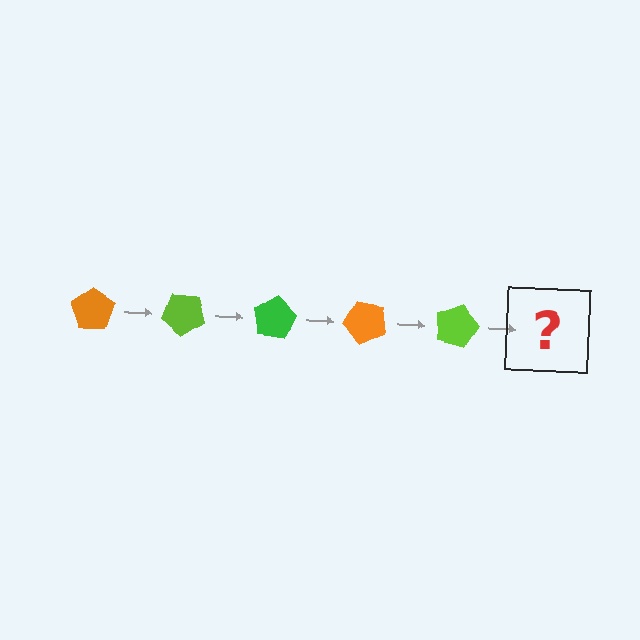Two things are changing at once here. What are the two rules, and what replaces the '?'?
The two rules are that it rotates 40 degrees each step and the color cycles through orange, lime, and green. The '?' should be a green pentagon, rotated 200 degrees from the start.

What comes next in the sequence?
The next element should be a green pentagon, rotated 200 degrees from the start.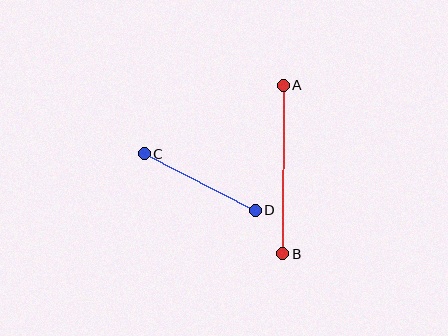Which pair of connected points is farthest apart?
Points A and B are farthest apart.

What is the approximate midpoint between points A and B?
The midpoint is at approximately (283, 170) pixels.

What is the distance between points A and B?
The distance is approximately 168 pixels.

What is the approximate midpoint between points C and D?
The midpoint is at approximately (200, 182) pixels.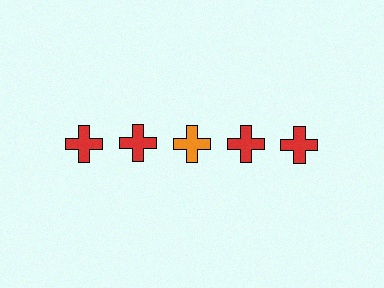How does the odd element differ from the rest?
It has a different color: orange instead of red.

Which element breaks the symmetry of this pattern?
The orange cross in the top row, center column breaks the symmetry. All other shapes are red crosses.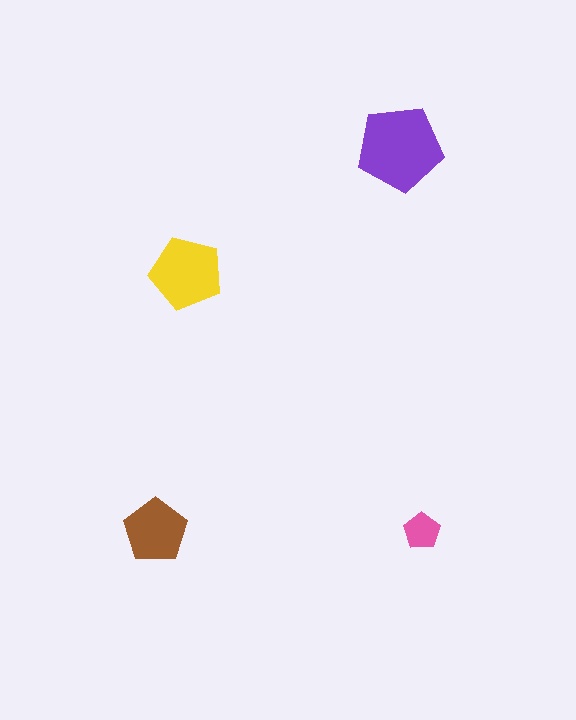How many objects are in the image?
There are 4 objects in the image.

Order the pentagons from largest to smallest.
the purple one, the yellow one, the brown one, the pink one.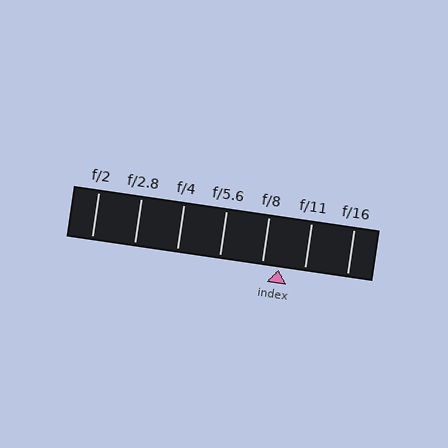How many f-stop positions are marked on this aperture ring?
There are 7 f-stop positions marked.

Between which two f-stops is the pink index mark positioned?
The index mark is between f/8 and f/11.